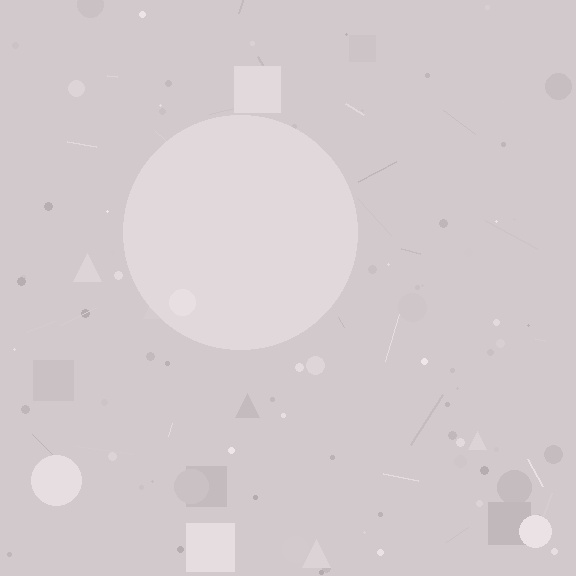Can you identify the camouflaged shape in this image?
The camouflaged shape is a circle.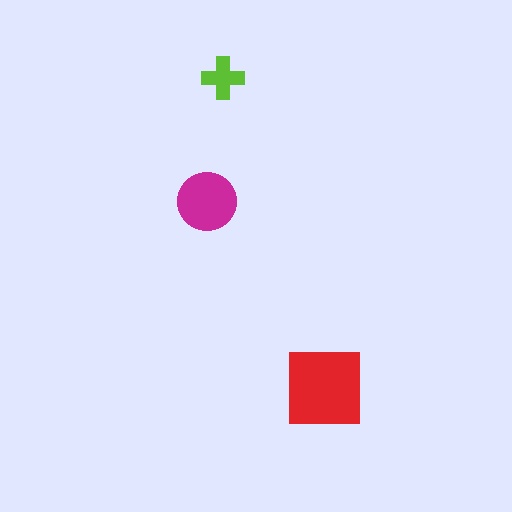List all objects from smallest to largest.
The lime cross, the magenta circle, the red square.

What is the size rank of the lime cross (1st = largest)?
3rd.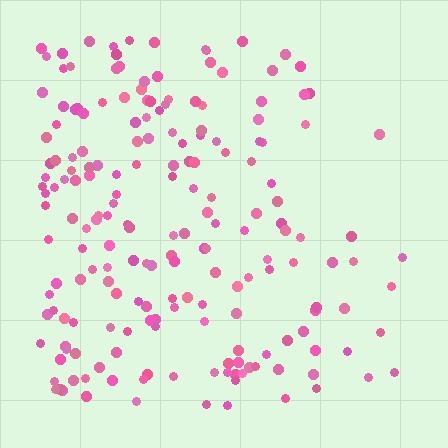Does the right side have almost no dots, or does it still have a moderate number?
Still a moderate number, just noticeably fewer than the left.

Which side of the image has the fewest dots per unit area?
The right.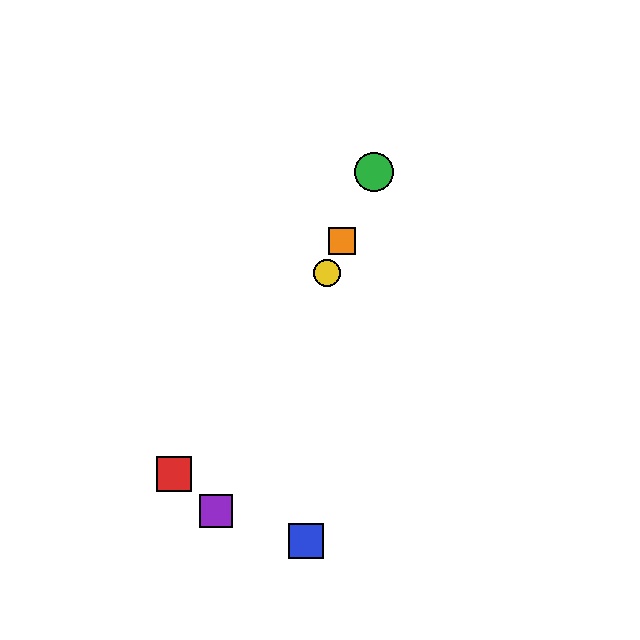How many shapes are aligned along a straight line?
4 shapes (the green circle, the yellow circle, the purple square, the orange square) are aligned along a straight line.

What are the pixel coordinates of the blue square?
The blue square is at (306, 541).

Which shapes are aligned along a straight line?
The green circle, the yellow circle, the purple square, the orange square are aligned along a straight line.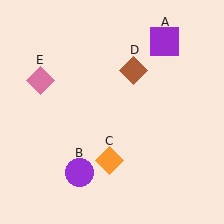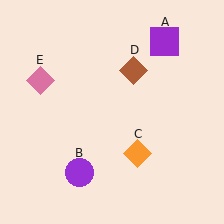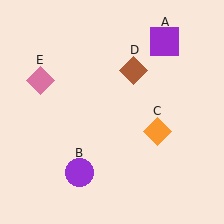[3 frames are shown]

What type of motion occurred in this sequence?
The orange diamond (object C) rotated counterclockwise around the center of the scene.